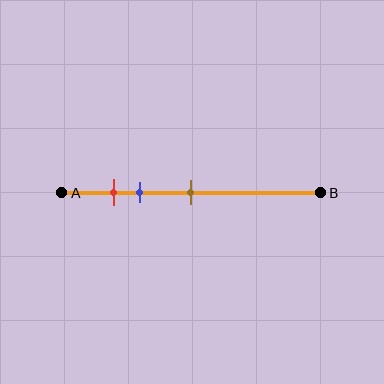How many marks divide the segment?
There are 3 marks dividing the segment.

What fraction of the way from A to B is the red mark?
The red mark is approximately 20% (0.2) of the way from A to B.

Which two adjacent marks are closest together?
The red and blue marks are the closest adjacent pair.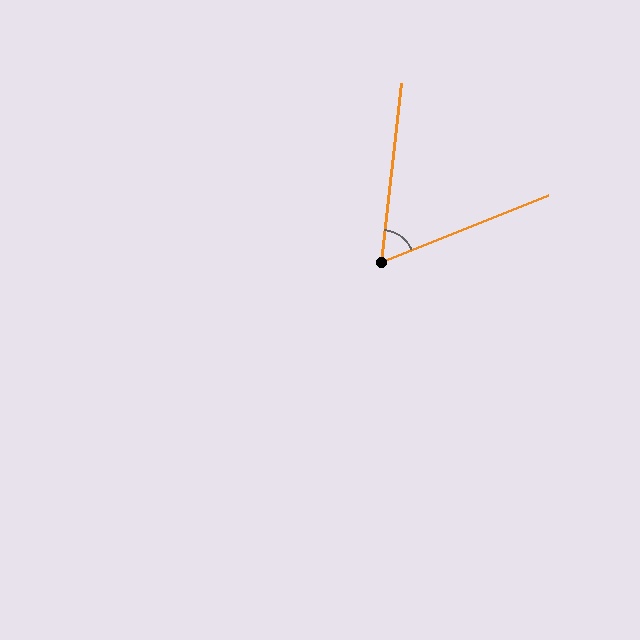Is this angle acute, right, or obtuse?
It is acute.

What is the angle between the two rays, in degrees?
Approximately 62 degrees.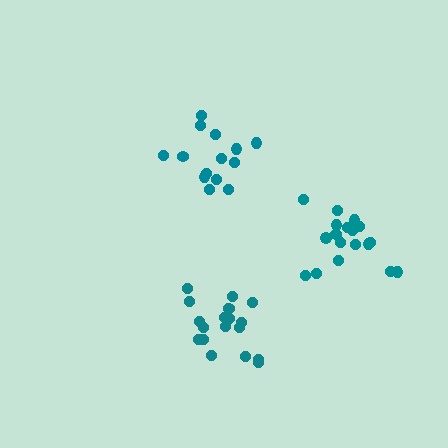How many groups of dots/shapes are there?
There are 3 groups.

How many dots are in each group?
Group 1: 14 dots, Group 2: 19 dots, Group 3: 18 dots (51 total).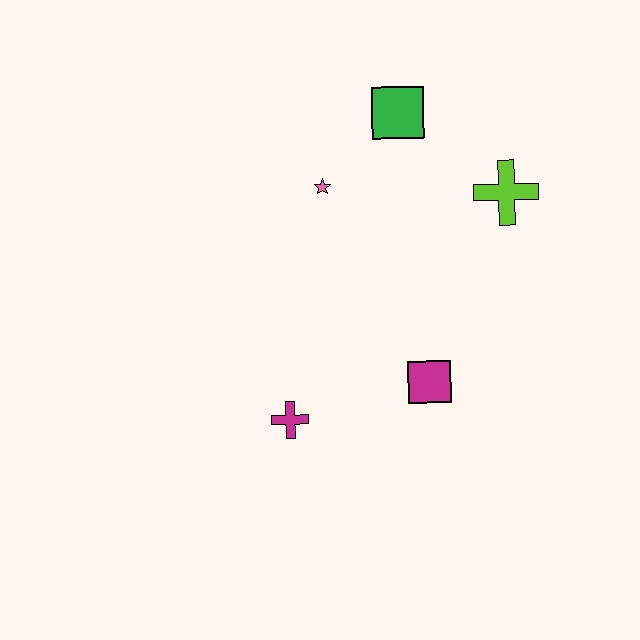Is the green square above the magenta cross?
Yes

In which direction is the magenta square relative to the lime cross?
The magenta square is below the lime cross.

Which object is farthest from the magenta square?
The green square is farthest from the magenta square.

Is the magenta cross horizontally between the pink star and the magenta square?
No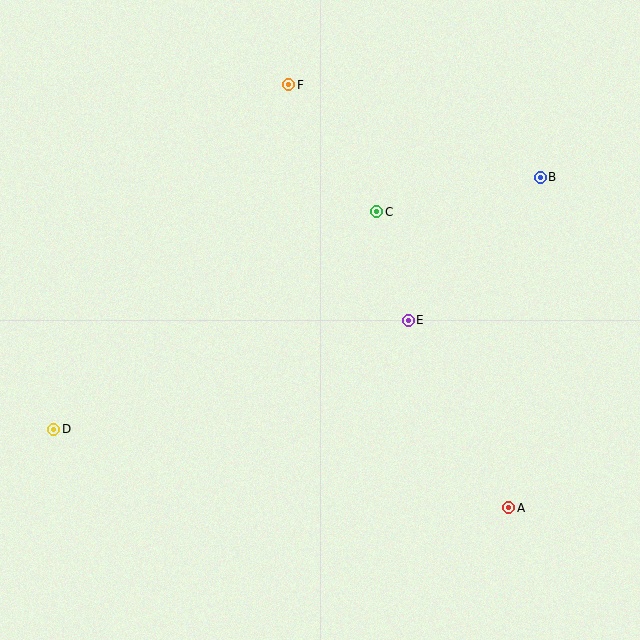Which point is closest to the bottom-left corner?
Point D is closest to the bottom-left corner.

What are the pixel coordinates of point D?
Point D is at (54, 429).